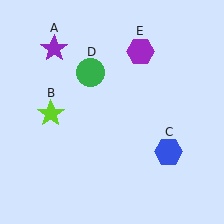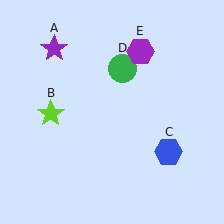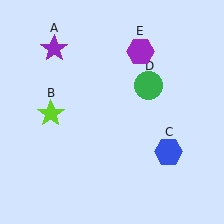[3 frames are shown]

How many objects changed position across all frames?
1 object changed position: green circle (object D).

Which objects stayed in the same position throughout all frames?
Purple star (object A) and lime star (object B) and blue hexagon (object C) and purple hexagon (object E) remained stationary.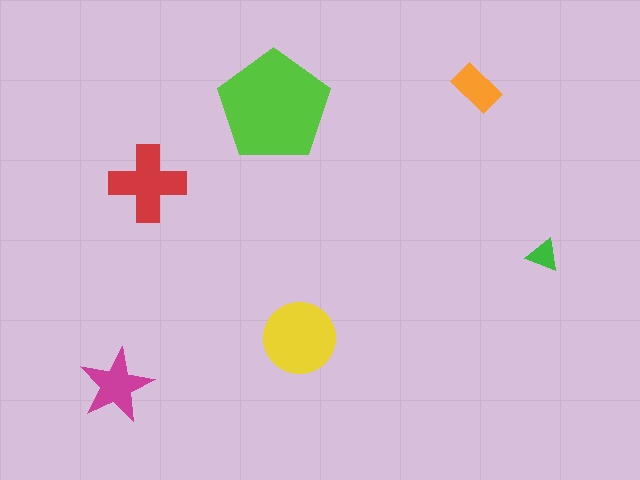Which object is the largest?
The lime pentagon.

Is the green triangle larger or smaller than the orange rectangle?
Smaller.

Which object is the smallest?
The green triangle.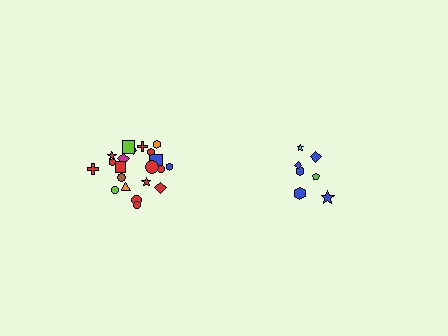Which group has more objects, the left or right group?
The left group.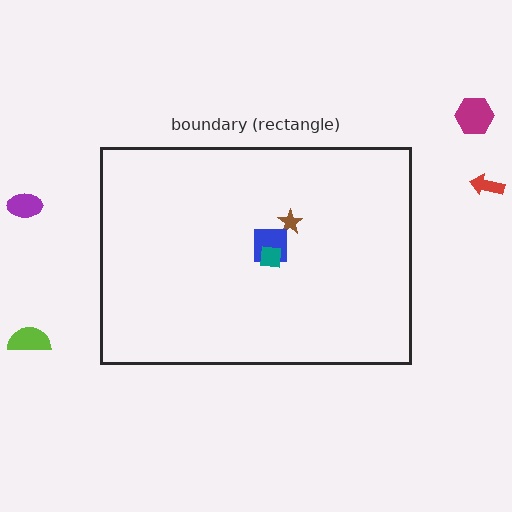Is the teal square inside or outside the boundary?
Inside.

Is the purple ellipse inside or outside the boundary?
Outside.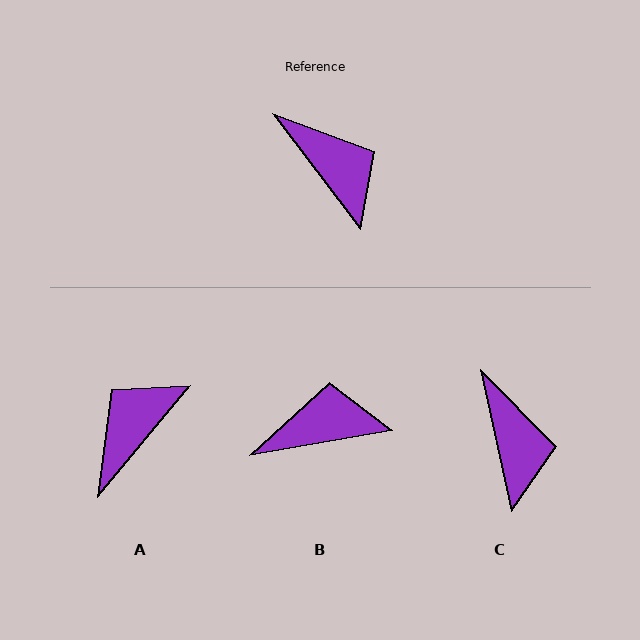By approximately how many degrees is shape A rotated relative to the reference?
Approximately 103 degrees counter-clockwise.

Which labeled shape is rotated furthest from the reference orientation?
A, about 103 degrees away.